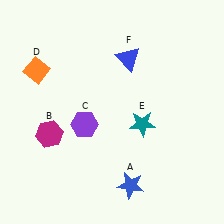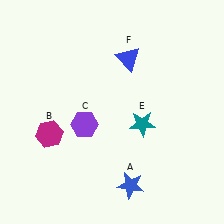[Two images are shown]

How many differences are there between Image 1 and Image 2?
There is 1 difference between the two images.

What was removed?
The orange diamond (D) was removed in Image 2.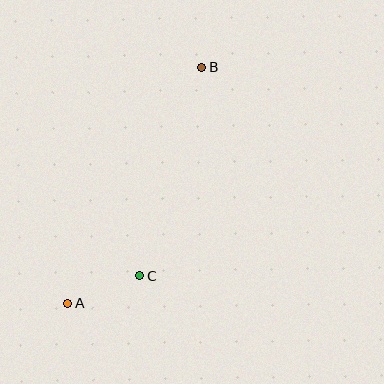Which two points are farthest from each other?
Points A and B are farthest from each other.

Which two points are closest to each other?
Points A and C are closest to each other.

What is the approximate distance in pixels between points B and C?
The distance between B and C is approximately 217 pixels.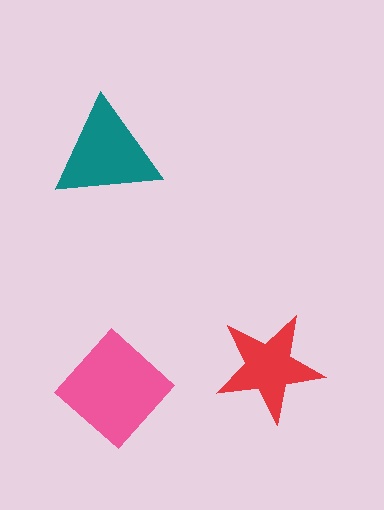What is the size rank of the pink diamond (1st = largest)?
1st.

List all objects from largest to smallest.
The pink diamond, the teal triangle, the red star.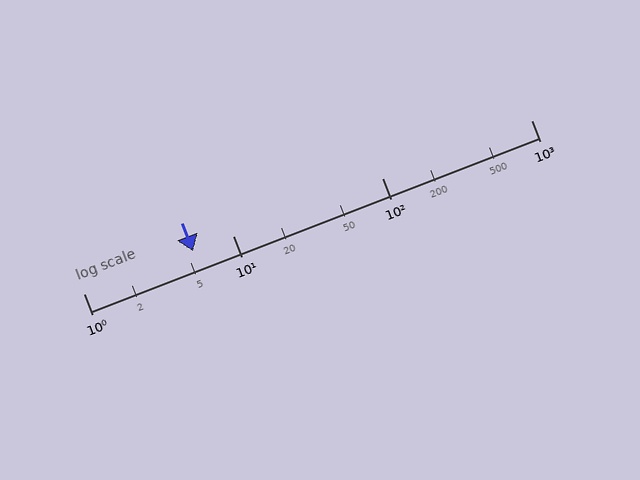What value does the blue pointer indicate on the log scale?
The pointer indicates approximately 5.4.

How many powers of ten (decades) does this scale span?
The scale spans 3 decades, from 1 to 1000.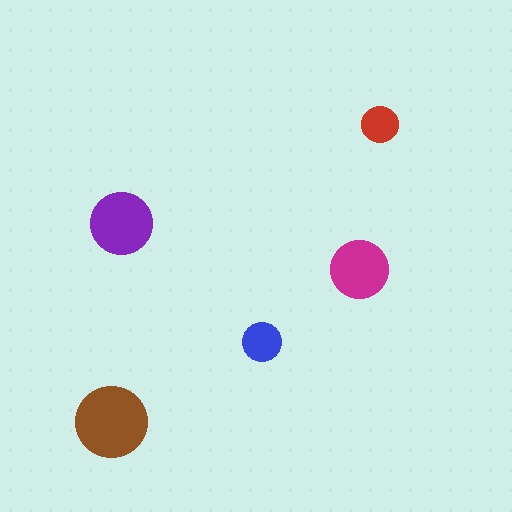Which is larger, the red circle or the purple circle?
The purple one.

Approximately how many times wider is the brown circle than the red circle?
About 2 times wider.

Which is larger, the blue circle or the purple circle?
The purple one.